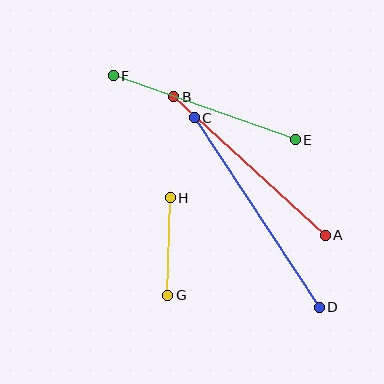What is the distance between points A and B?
The distance is approximately 205 pixels.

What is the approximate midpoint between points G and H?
The midpoint is at approximately (169, 247) pixels.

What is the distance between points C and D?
The distance is approximately 227 pixels.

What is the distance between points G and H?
The distance is approximately 98 pixels.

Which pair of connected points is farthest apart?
Points C and D are farthest apart.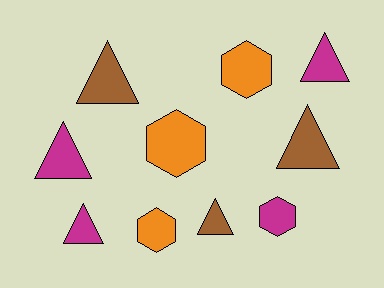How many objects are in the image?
There are 10 objects.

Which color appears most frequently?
Magenta, with 4 objects.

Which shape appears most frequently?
Triangle, with 6 objects.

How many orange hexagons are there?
There are 3 orange hexagons.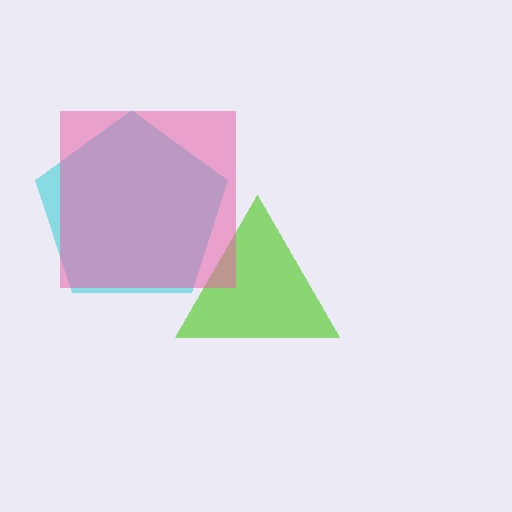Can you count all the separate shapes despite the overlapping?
Yes, there are 3 separate shapes.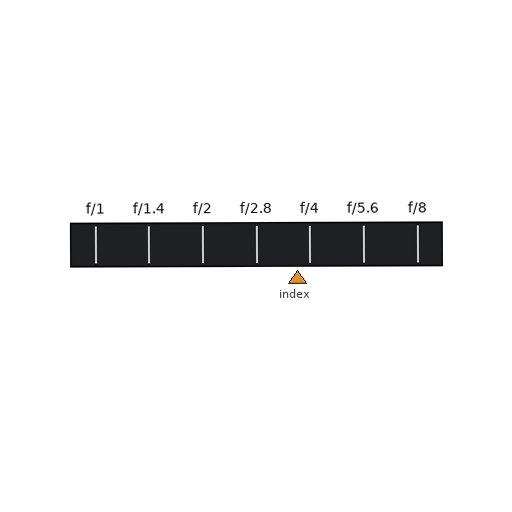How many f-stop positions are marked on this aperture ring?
There are 7 f-stop positions marked.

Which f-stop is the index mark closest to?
The index mark is closest to f/4.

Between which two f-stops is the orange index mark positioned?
The index mark is between f/2.8 and f/4.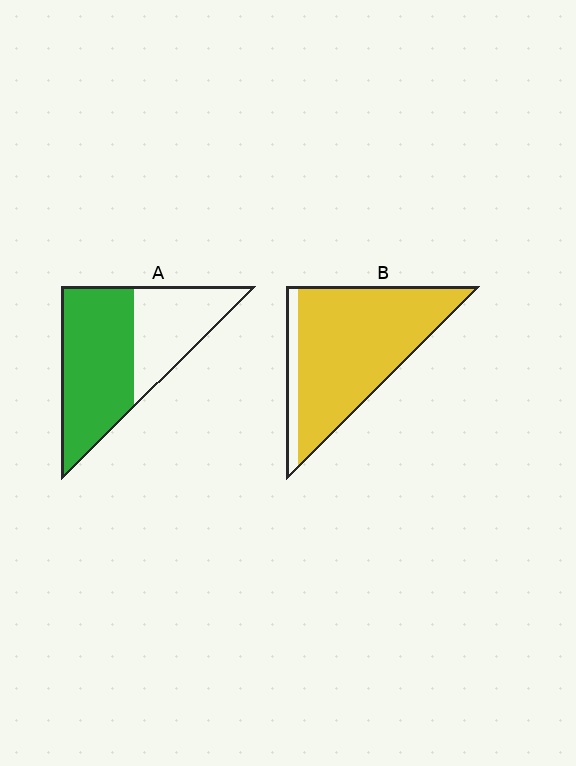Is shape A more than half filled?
Yes.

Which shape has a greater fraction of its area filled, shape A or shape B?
Shape B.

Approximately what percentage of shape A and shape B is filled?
A is approximately 60% and B is approximately 90%.